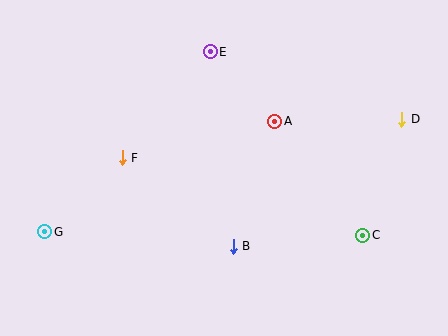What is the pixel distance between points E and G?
The distance between E and G is 244 pixels.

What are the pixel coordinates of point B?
Point B is at (233, 246).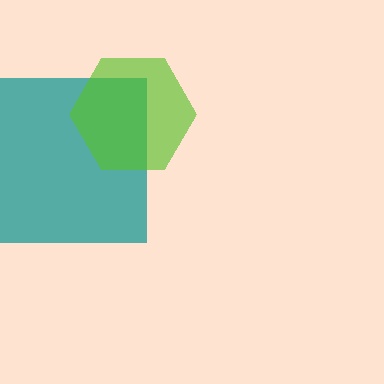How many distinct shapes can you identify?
There are 2 distinct shapes: a teal square, a lime hexagon.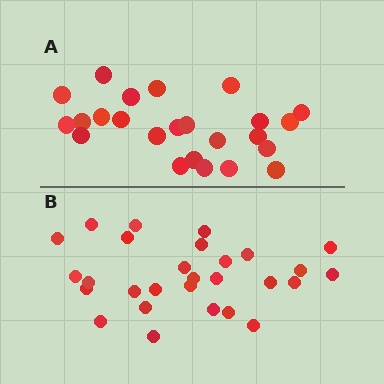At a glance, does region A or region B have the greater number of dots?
Region B (the bottom region) has more dots.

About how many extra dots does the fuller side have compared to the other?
Region B has about 4 more dots than region A.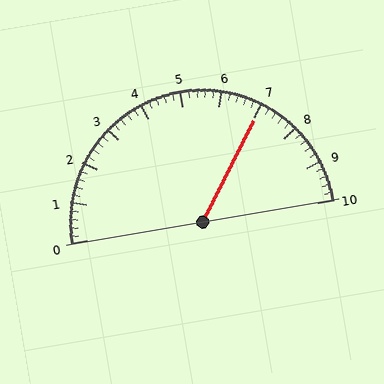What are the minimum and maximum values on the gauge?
The gauge ranges from 0 to 10.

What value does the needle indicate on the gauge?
The needle indicates approximately 7.0.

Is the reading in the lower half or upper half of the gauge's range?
The reading is in the upper half of the range (0 to 10).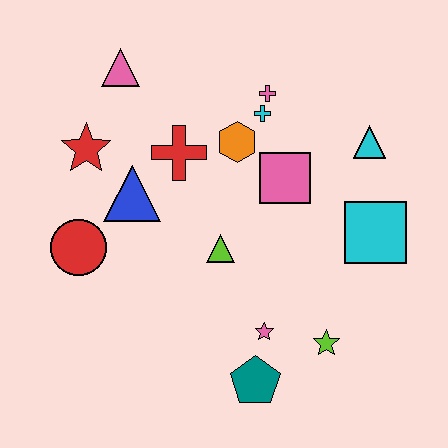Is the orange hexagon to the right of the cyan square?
No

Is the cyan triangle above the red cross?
Yes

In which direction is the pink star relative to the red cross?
The pink star is below the red cross.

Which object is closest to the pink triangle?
The red star is closest to the pink triangle.